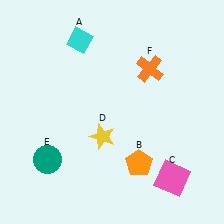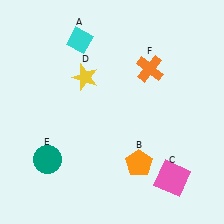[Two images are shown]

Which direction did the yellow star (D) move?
The yellow star (D) moved up.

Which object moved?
The yellow star (D) moved up.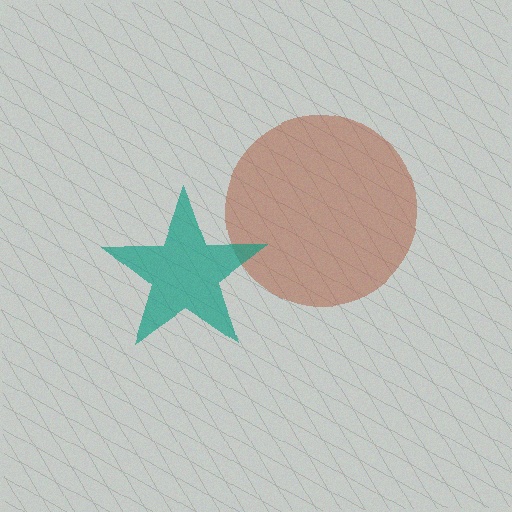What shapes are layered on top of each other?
The layered shapes are: a brown circle, a teal star.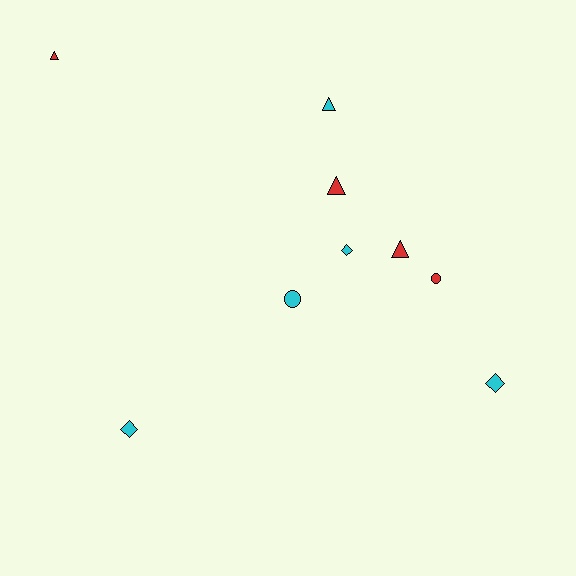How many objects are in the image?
There are 9 objects.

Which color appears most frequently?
Cyan, with 5 objects.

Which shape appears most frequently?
Triangle, with 4 objects.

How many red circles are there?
There is 1 red circle.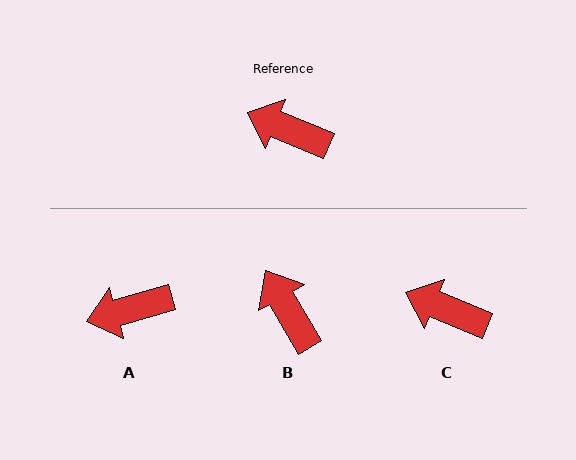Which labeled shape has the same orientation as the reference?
C.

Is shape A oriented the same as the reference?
No, it is off by about 38 degrees.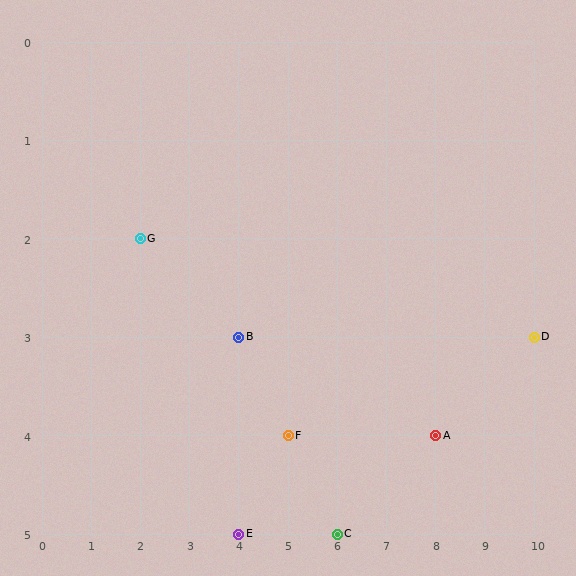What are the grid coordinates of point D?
Point D is at grid coordinates (10, 3).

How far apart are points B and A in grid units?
Points B and A are 4 columns and 1 row apart (about 4.1 grid units diagonally).